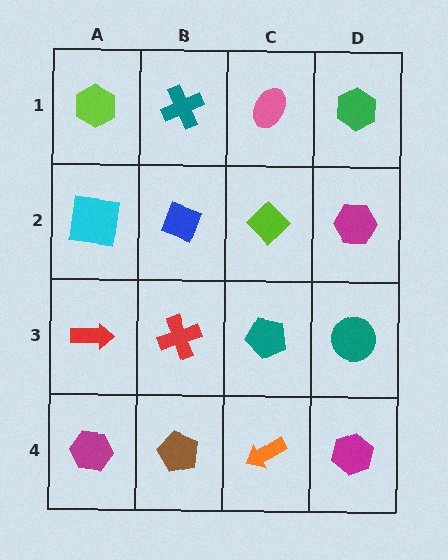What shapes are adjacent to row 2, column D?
A green hexagon (row 1, column D), a teal circle (row 3, column D), a lime diamond (row 2, column C).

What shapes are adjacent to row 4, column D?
A teal circle (row 3, column D), an orange arrow (row 4, column C).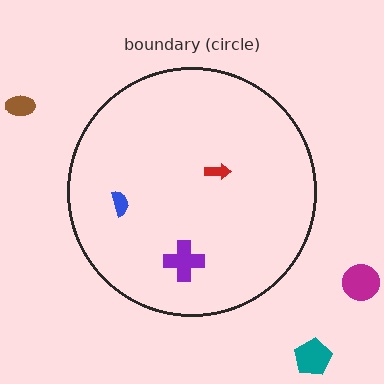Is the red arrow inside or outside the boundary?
Inside.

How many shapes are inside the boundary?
3 inside, 3 outside.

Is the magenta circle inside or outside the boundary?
Outside.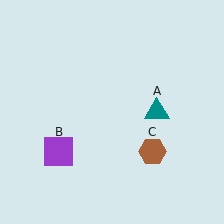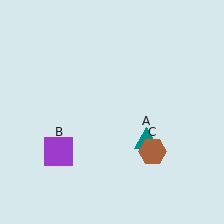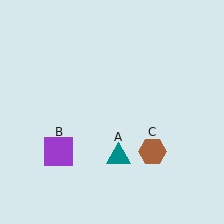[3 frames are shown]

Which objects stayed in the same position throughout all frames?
Purple square (object B) and brown hexagon (object C) remained stationary.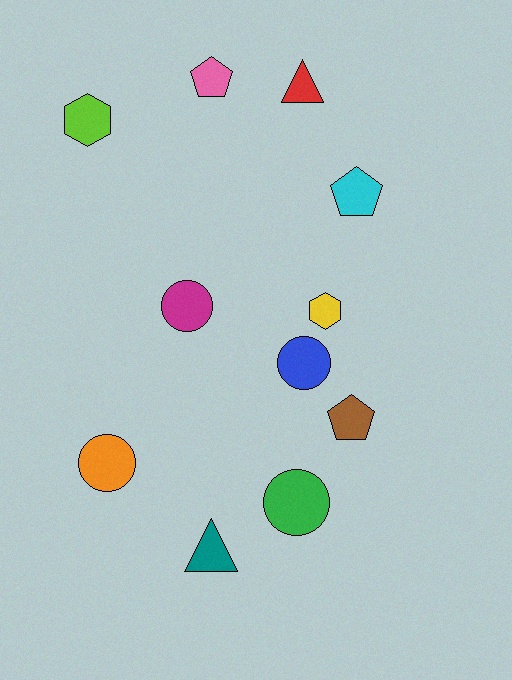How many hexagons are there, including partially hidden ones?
There are 2 hexagons.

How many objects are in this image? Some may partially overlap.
There are 11 objects.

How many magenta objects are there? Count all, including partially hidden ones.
There is 1 magenta object.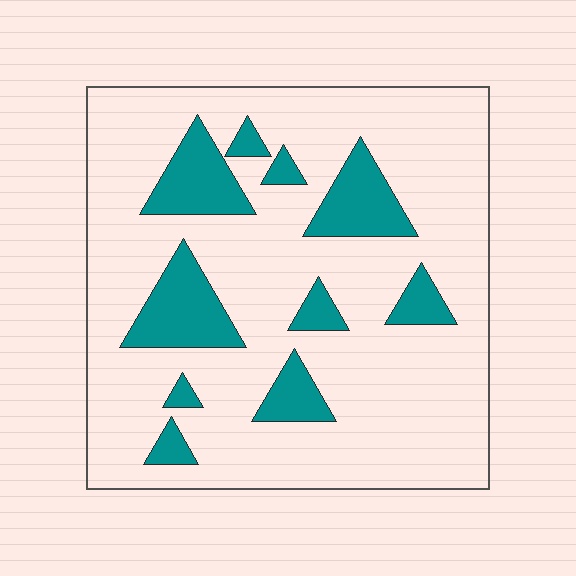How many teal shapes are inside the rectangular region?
10.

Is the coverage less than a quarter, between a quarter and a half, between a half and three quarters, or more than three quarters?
Less than a quarter.